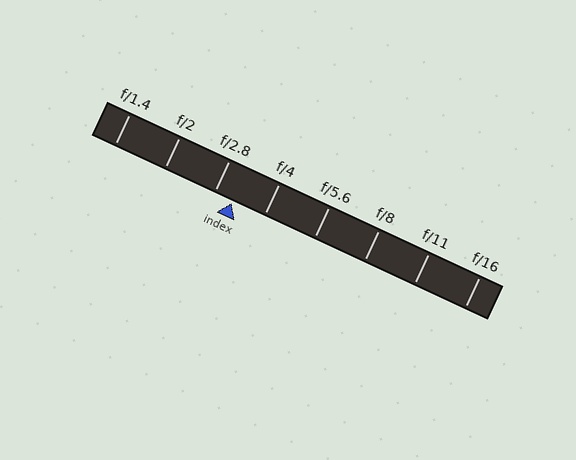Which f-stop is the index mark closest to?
The index mark is closest to f/2.8.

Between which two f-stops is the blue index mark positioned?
The index mark is between f/2.8 and f/4.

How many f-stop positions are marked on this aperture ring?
There are 8 f-stop positions marked.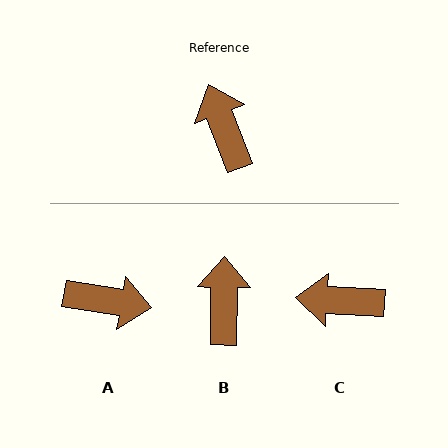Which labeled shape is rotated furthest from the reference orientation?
A, about 120 degrees away.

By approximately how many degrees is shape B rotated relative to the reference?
Approximately 22 degrees clockwise.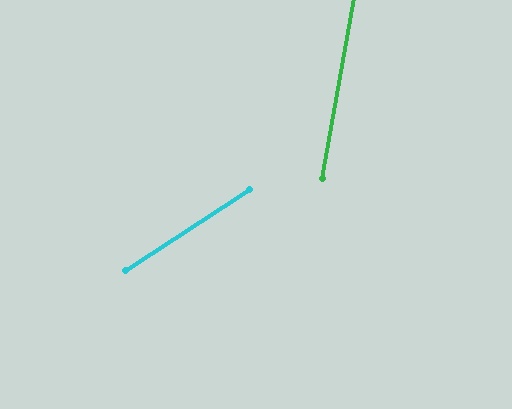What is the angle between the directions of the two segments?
Approximately 47 degrees.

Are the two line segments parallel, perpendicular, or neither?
Neither parallel nor perpendicular — they differ by about 47°.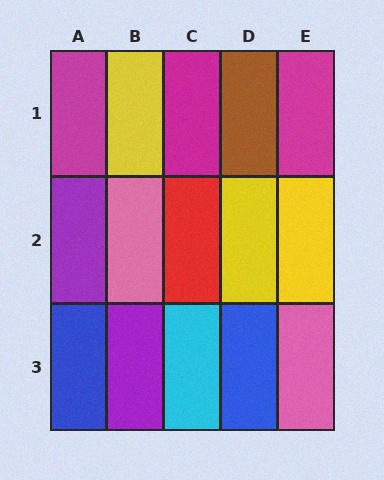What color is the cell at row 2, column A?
Purple.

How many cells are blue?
2 cells are blue.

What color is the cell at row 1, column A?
Magenta.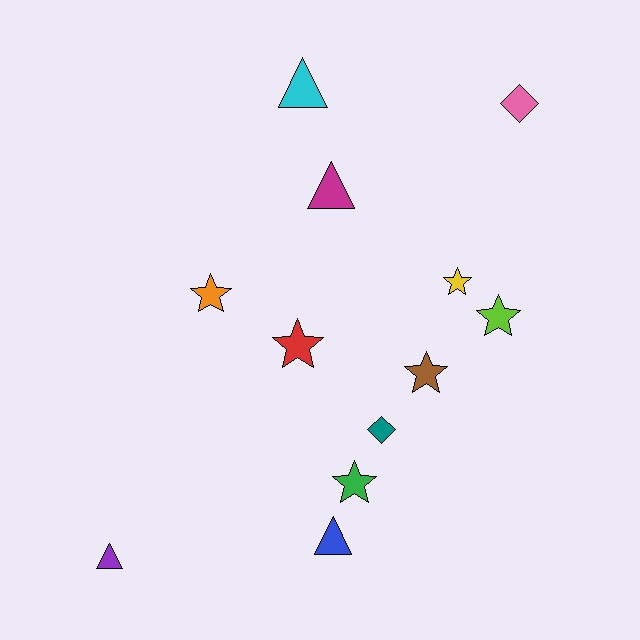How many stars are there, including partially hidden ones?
There are 6 stars.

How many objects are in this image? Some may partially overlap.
There are 12 objects.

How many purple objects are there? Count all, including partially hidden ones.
There is 1 purple object.